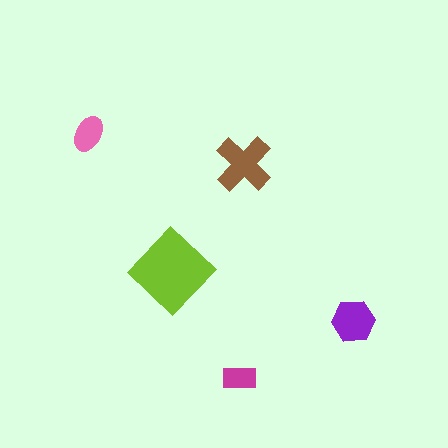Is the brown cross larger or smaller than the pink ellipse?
Larger.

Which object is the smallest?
The magenta rectangle.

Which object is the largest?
The lime diamond.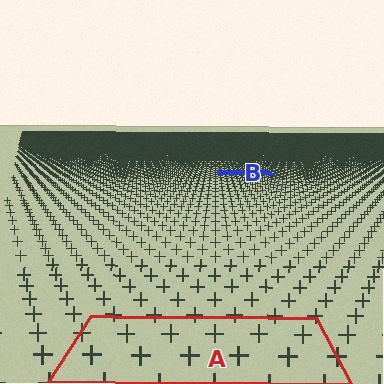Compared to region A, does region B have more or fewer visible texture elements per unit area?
Region B has more texture elements per unit area — they are packed more densely because it is farther away.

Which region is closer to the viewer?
Region A is closer. The texture elements there are larger and more spread out.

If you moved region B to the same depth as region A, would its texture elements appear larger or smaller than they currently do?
They would appear larger. At a closer depth, the same texture elements are projected at a bigger on-screen size.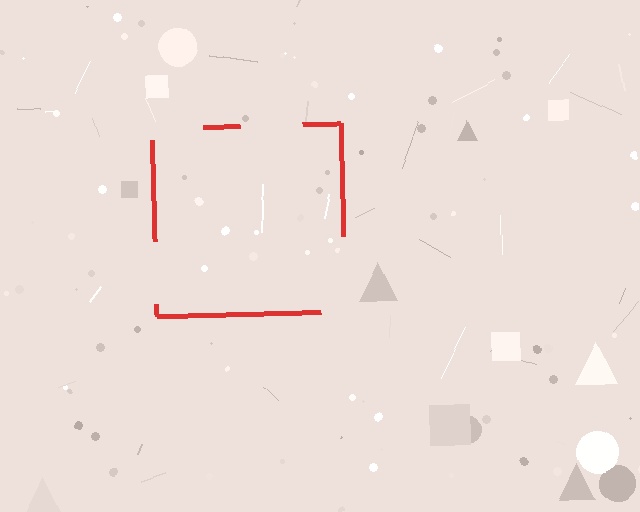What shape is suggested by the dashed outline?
The dashed outline suggests a square.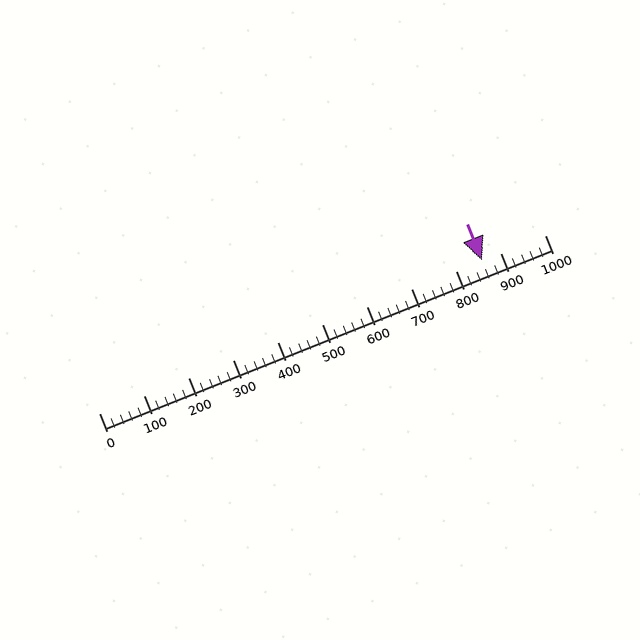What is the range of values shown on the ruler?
The ruler shows values from 0 to 1000.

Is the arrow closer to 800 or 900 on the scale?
The arrow is closer to 900.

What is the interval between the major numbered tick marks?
The major tick marks are spaced 100 units apart.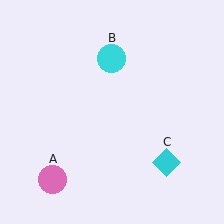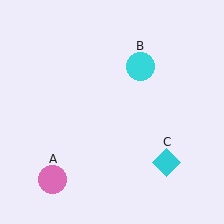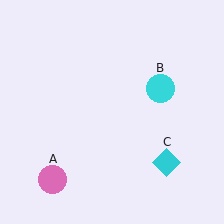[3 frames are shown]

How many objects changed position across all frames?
1 object changed position: cyan circle (object B).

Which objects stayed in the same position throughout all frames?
Pink circle (object A) and cyan diamond (object C) remained stationary.